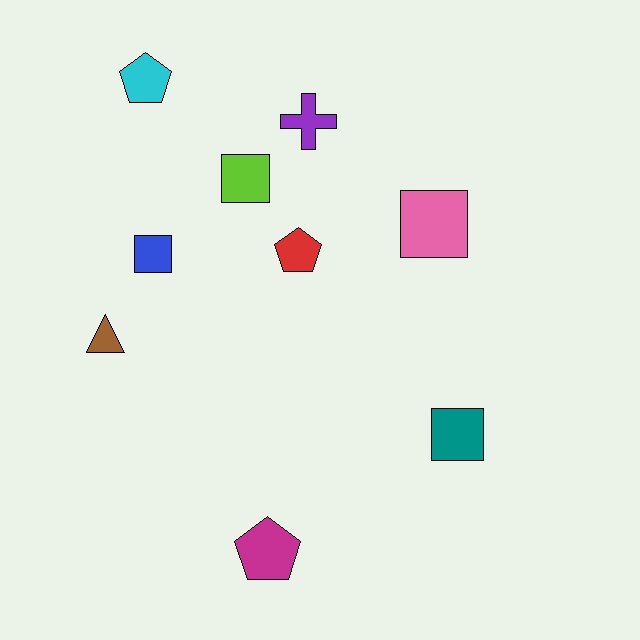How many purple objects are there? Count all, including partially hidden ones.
There is 1 purple object.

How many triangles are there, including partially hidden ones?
There is 1 triangle.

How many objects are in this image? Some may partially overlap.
There are 9 objects.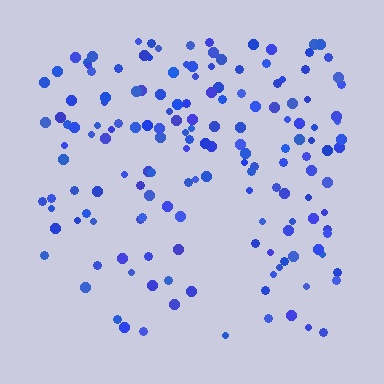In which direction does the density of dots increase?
From bottom to top, with the top side densest.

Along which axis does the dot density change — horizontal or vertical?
Vertical.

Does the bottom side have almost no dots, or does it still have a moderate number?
Still a moderate number, just noticeably fewer than the top.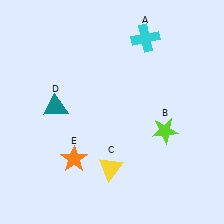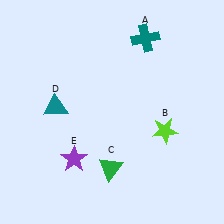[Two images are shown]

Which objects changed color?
A changed from cyan to teal. C changed from yellow to green. E changed from orange to purple.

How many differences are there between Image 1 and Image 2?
There are 3 differences between the two images.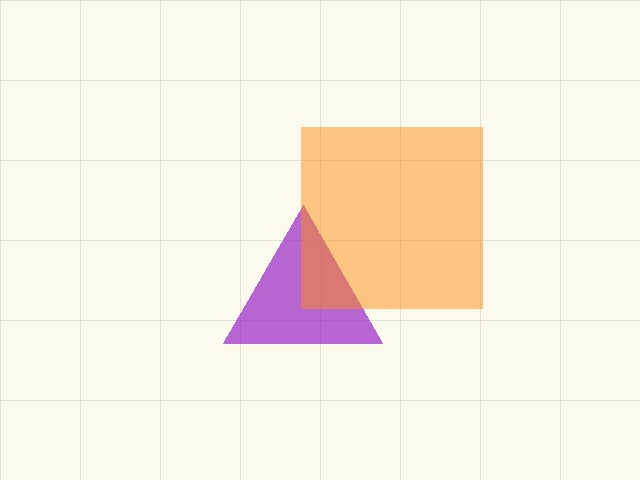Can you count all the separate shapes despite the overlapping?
Yes, there are 2 separate shapes.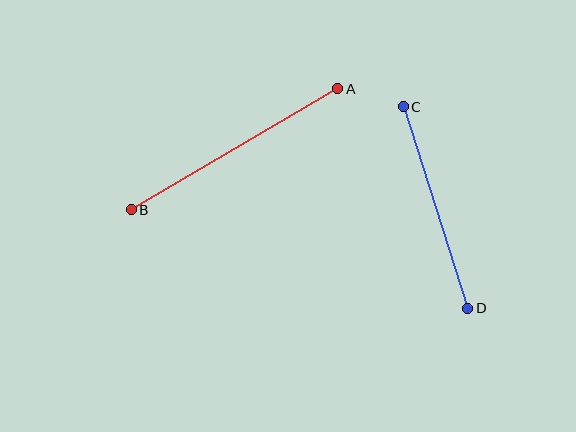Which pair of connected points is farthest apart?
Points A and B are farthest apart.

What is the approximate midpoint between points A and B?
The midpoint is at approximately (234, 149) pixels.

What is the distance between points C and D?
The distance is approximately 212 pixels.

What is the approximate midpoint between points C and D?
The midpoint is at approximately (435, 208) pixels.